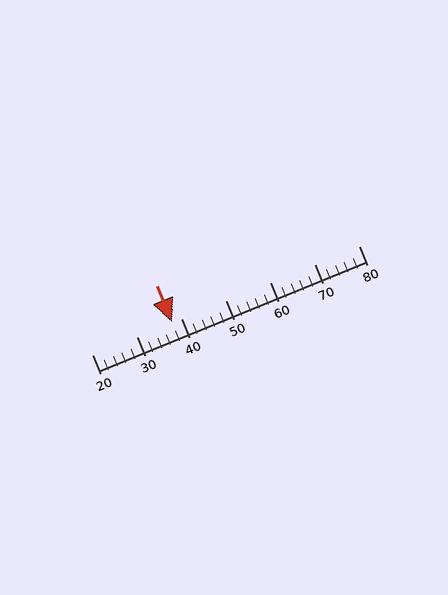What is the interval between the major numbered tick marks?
The major tick marks are spaced 10 units apart.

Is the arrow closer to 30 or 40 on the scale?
The arrow is closer to 40.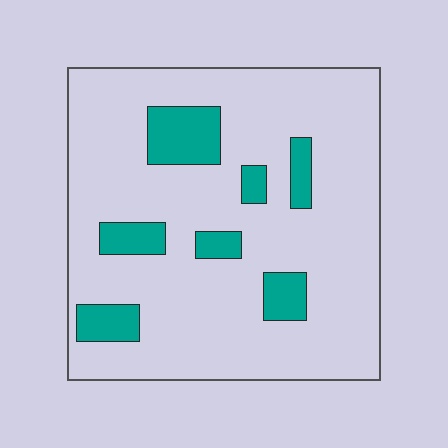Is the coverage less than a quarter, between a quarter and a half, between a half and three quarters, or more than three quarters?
Less than a quarter.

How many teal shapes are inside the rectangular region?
7.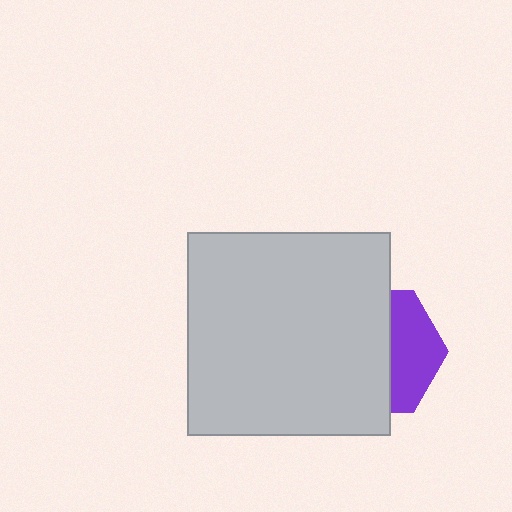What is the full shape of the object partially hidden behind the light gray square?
The partially hidden object is a purple hexagon.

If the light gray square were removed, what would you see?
You would see the complete purple hexagon.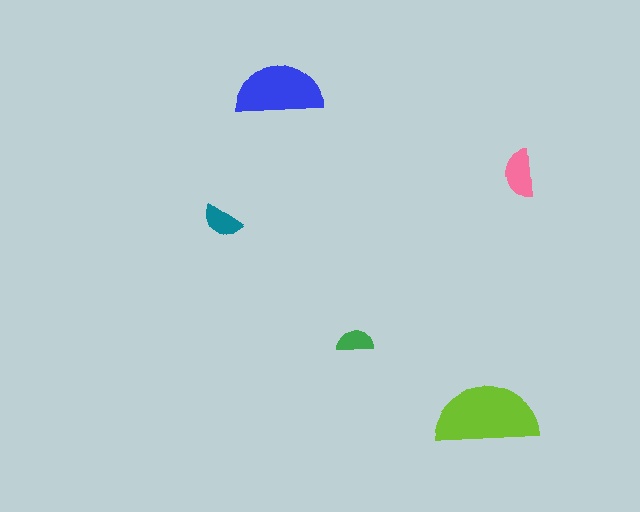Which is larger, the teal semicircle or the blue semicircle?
The blue one.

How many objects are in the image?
There are 5 objects in the image.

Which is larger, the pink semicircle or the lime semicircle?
The lime one.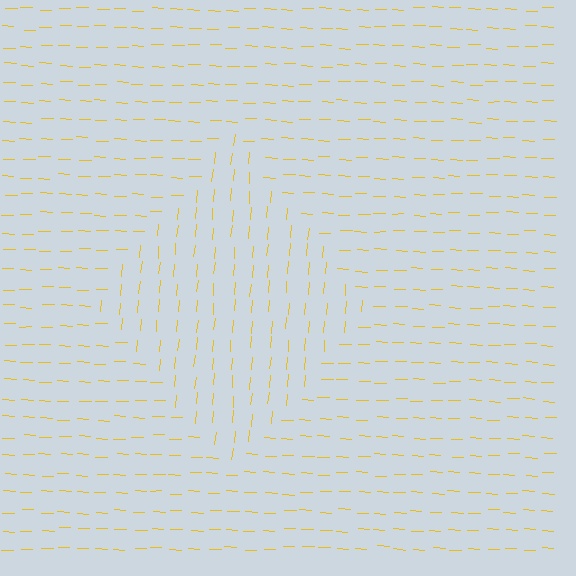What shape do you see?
I see a diamond.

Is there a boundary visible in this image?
Yes, there is a texture boundary formed by a change in line orientation.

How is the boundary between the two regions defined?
The boundary is defined purely by a change in line orientation (approximately 87 degrees difference). All lines are the same color and thickness.